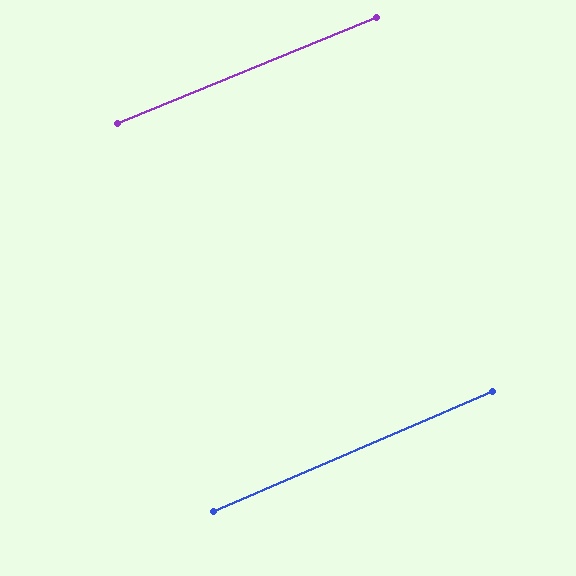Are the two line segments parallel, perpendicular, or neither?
Parallel — their directions differ by only 1.0°.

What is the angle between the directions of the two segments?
Approximately 1 degree.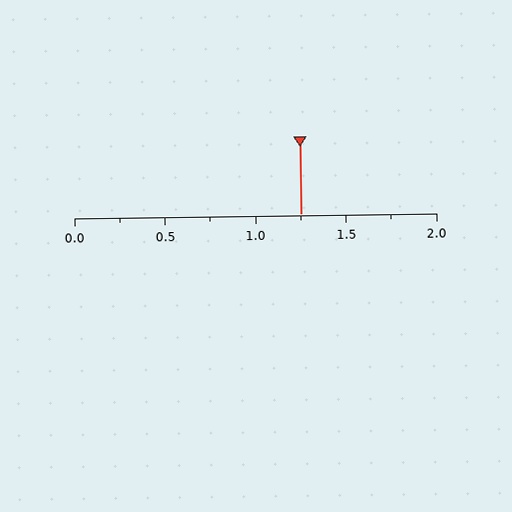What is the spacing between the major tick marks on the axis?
The major ticks are spaced 0.5 apart.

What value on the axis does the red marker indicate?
The marker indicates approximately 1.25.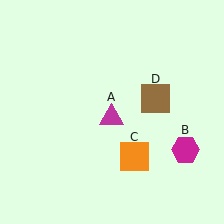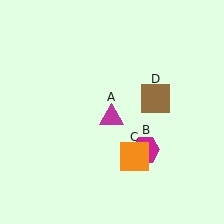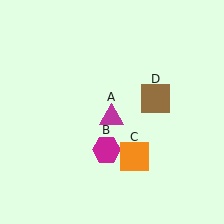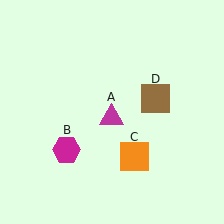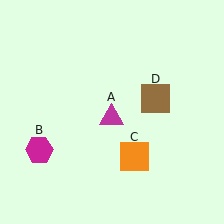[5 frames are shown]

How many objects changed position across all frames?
1 object changed position: magenta hexagon (object B).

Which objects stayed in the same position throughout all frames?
Magenta triangle (object A) and orange square (object C) and brown square (object D) remained stationary.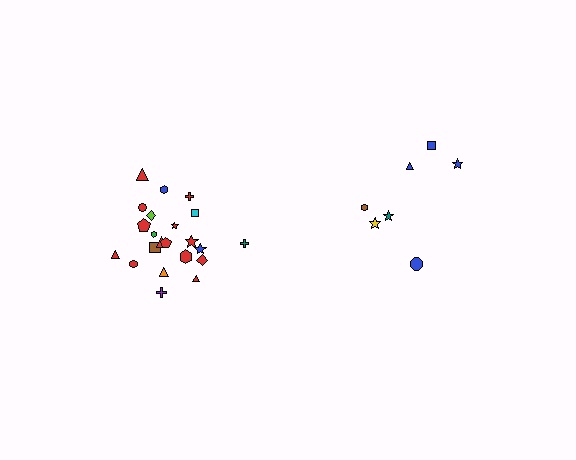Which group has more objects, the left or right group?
The left group.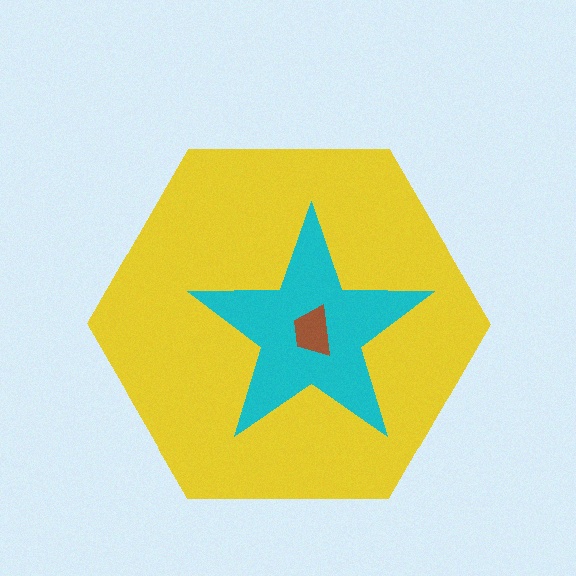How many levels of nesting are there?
3.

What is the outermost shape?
The yellow hexagon.